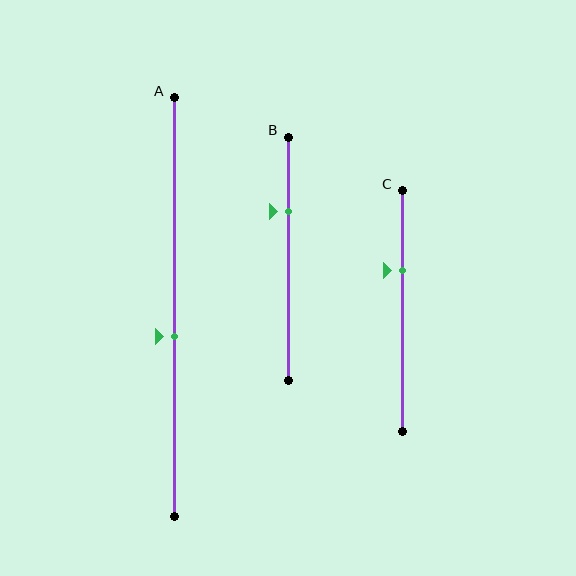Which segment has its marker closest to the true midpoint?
Segment A has its marker closest to the true midpoint.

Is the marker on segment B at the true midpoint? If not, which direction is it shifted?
No, the marker on segment B is shifted upward by about 19% of the segment length.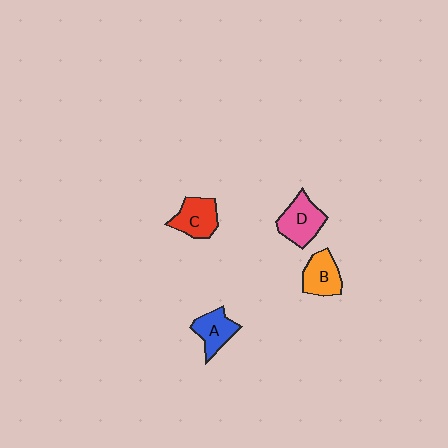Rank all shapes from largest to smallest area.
From largest to smallest: D (pink), C (red), B (orange), A (blue).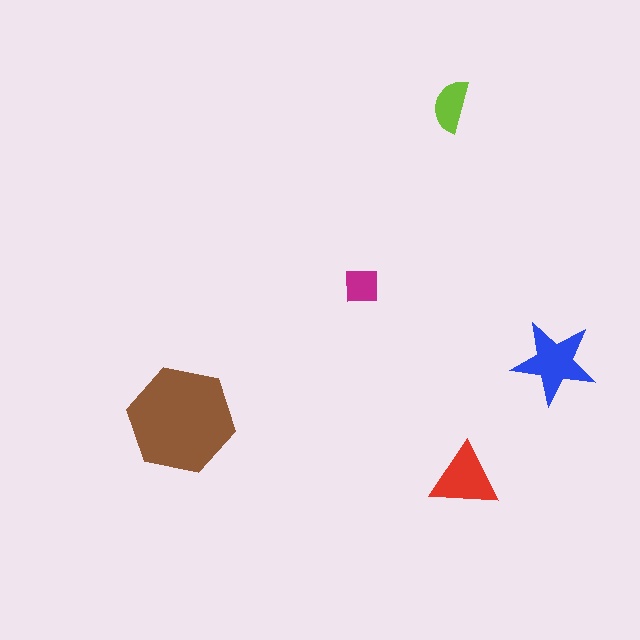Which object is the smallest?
The magenta square.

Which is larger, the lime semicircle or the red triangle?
The red triangle.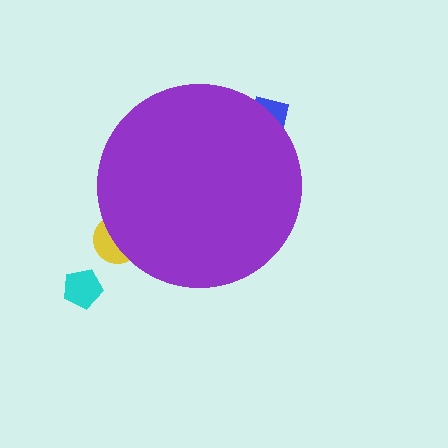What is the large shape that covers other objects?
A purple circle.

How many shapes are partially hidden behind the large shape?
2 shapes are partially hidden.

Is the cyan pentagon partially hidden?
No, the cyan pentagon is fully visible.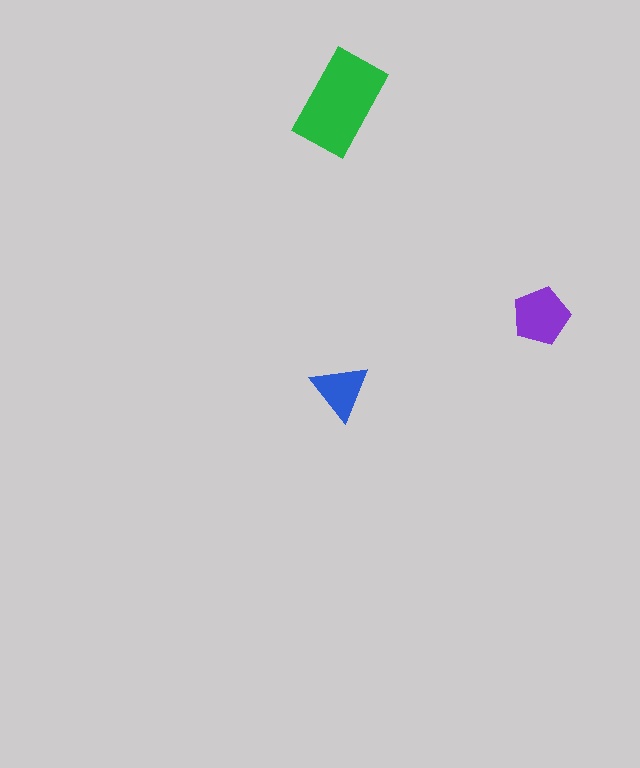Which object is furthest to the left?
The green rectangle is leftmost.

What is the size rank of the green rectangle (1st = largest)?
1st.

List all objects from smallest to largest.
The blue triangle, the purple pentagon, the green rectangle.